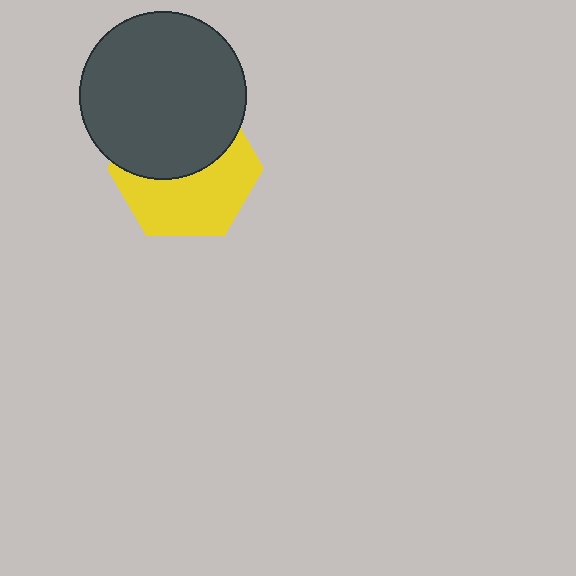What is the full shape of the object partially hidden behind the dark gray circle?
The partially hidden object is a yellow hexagon.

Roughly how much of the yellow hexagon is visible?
About half of it is visible (roughly 52%).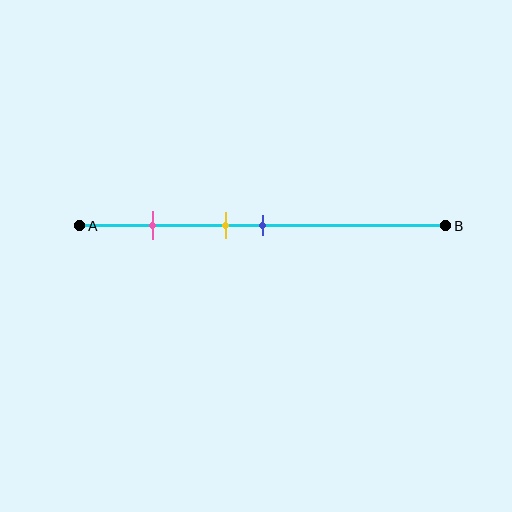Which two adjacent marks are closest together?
The yellow and blue marks are the closest adjacent pair.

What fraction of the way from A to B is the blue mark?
The blue mark is approximately 50% (0.5) of the way from A to B.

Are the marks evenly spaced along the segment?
No, the marks are not evenly spaced.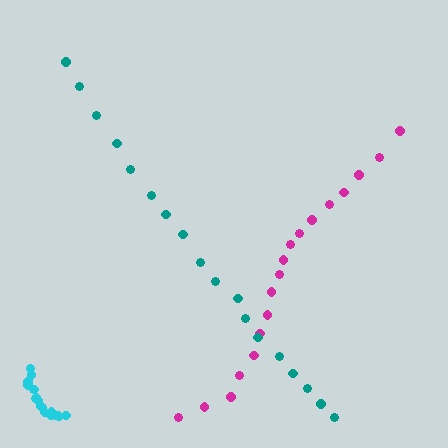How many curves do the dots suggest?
There are 3 distinct paths.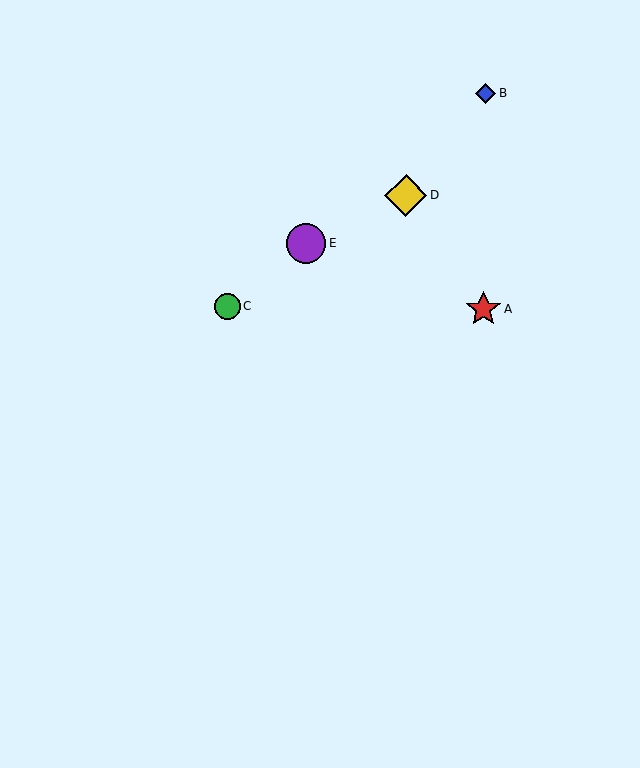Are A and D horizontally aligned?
No, A is at y≈309 and D is at y≈195.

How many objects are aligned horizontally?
2 objects (A, C) are aligned horizontally.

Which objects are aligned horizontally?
Objects A, C are aligned horizontally.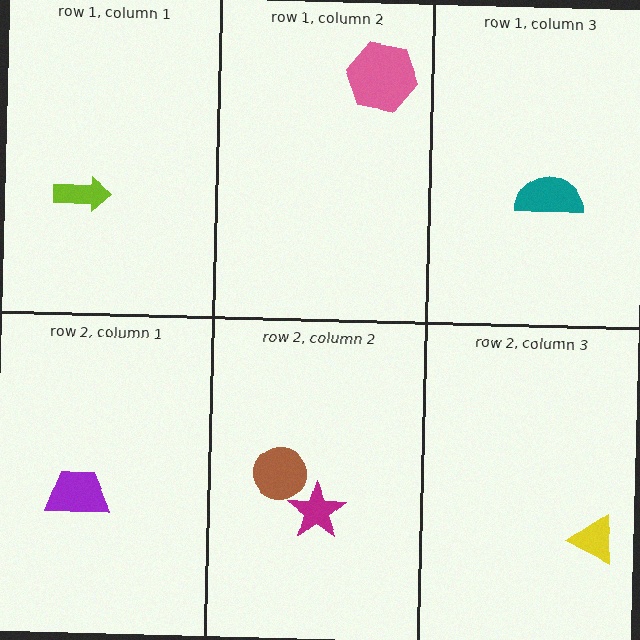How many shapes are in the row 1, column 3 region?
1.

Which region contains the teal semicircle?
The row 1, column 3 region.